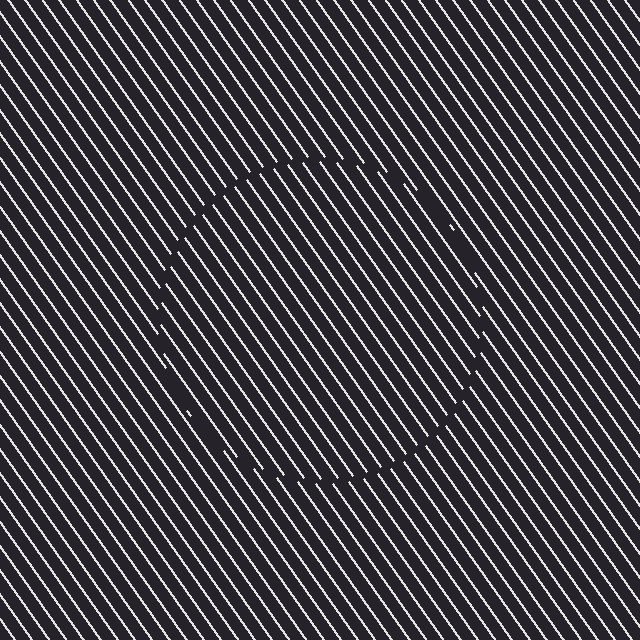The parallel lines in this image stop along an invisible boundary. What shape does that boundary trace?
An illusory circle. The interior of the shape contains the same grating, shifted by half a period — the contour is defined by the phase discontinuity where line-ends from the inner and outer gratings abut.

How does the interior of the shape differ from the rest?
The interior of the shape contains the same grating, shifted by half a period — the contour is defined by the phase discontinuity where line-ends from the inner and outer gratings abut.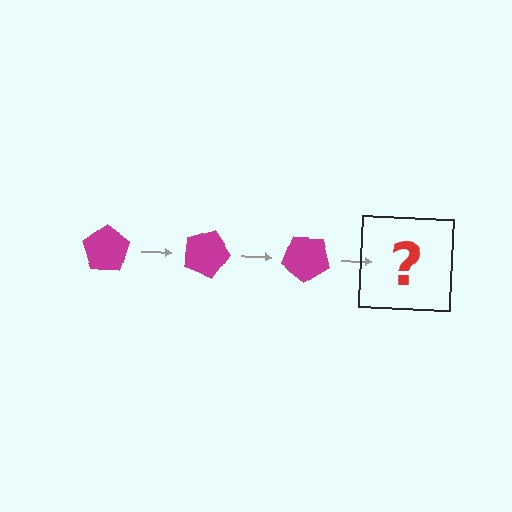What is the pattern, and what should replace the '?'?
The pattern is that the pentagon rotates 20 degrees each step. The '?' should be a magenta pentagon rotated 60 degrees.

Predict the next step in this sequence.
The next step is a magenta pentagon rotated 60 degrees.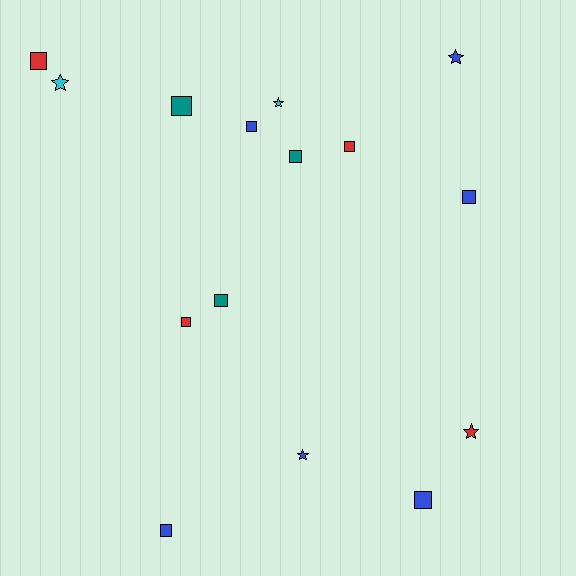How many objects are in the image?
There are 15 objects.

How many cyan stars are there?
There are 2 cyan stars.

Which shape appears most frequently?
Square, with 10 objects.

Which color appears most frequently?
Blue, with 6 objects.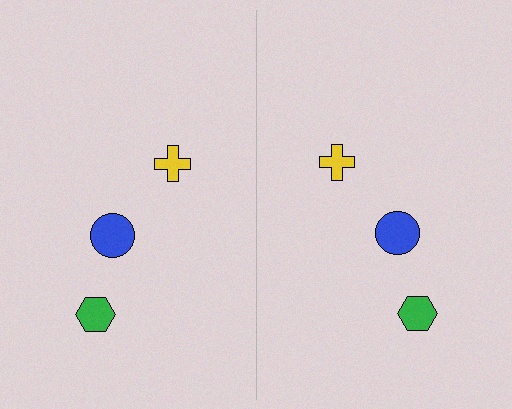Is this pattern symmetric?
Yes, this pattern has bilateral (reflection) symmetry.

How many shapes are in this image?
There are 6 shapes in this image.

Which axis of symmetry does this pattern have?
The pattern has a vertical axis of symmetry running through the center of the image.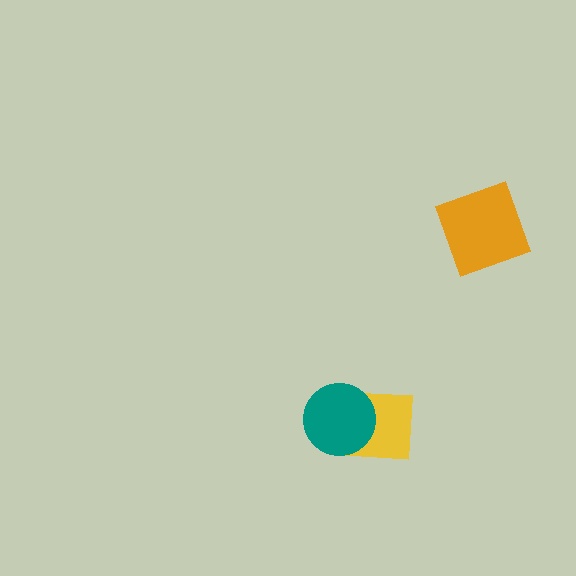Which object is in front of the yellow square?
The teal circle is in front of the yellow square.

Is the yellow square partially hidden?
Yes, it is partially covered by another shape.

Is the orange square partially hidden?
No, no other shape covers it.